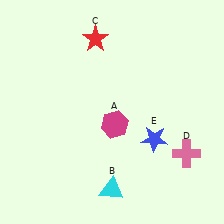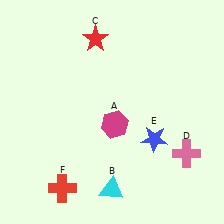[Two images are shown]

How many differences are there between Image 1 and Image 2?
There is 1 difference between the two images.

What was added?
A red cross (F) was added in Image 2.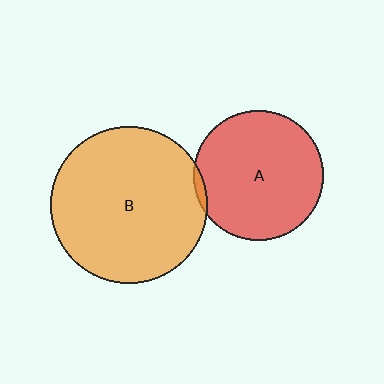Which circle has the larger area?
Circle B (orange).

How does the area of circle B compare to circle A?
Approximately 1.5 times.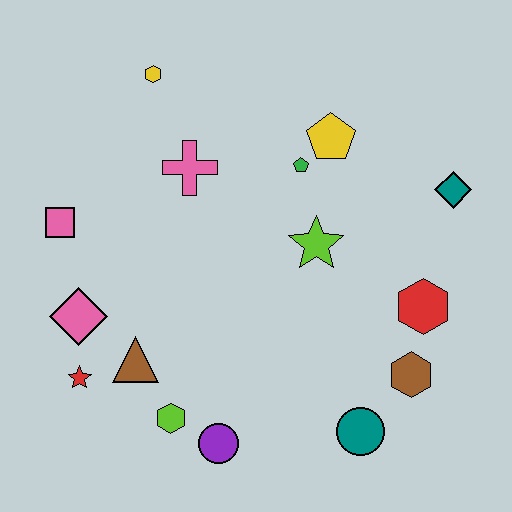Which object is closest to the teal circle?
The brown hexagon is closest to the teal circle.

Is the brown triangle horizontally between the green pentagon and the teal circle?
No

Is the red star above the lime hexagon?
Yes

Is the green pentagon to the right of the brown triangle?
Yes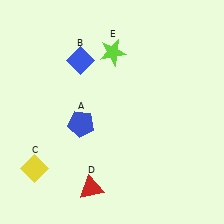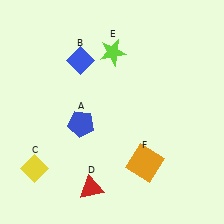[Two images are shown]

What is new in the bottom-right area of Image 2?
An orange square (F) was added in the bottom-right area of Image 2.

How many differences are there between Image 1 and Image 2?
There is 1 difference between the two images.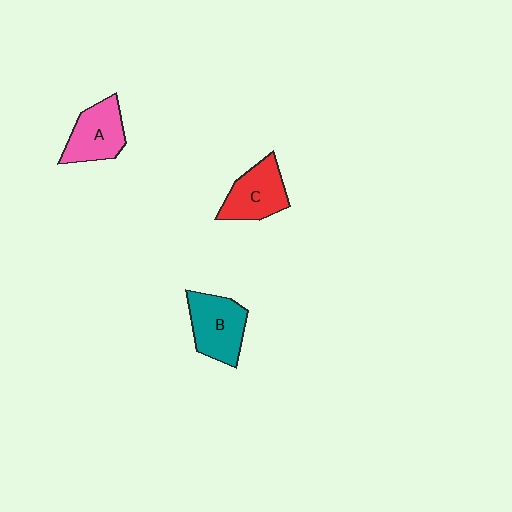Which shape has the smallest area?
Shape A (pink).